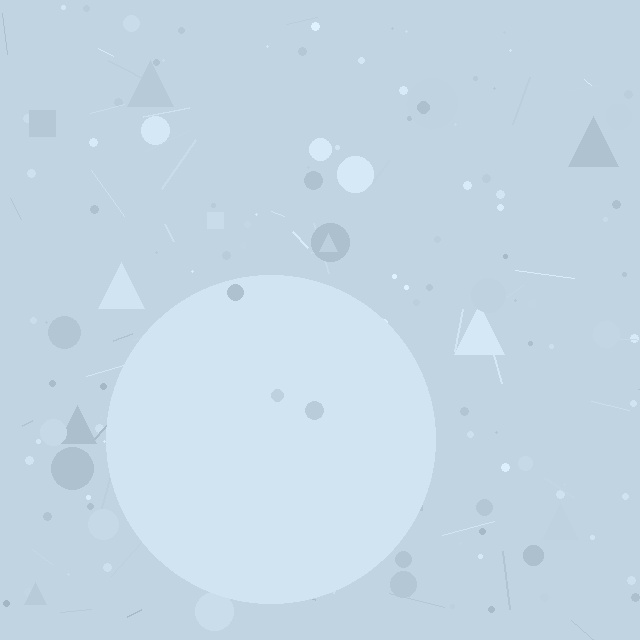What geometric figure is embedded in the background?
A circle is embedded in the background.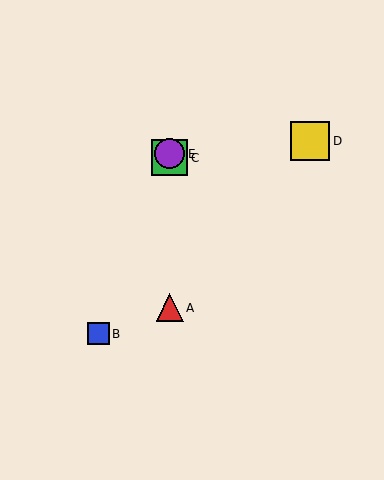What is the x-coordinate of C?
Object C is at x≈170.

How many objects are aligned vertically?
3 objects (A, C, E) are aligned vertically.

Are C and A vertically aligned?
Yes, both are at x≈170.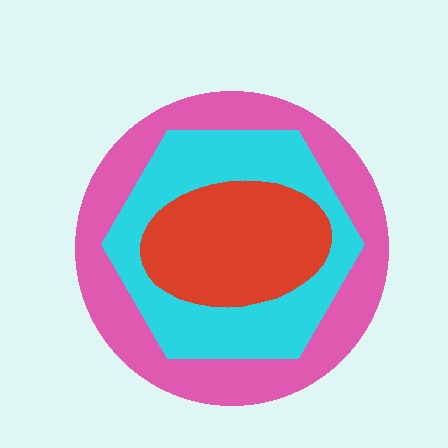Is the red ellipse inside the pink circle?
Yes.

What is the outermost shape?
The pink circle.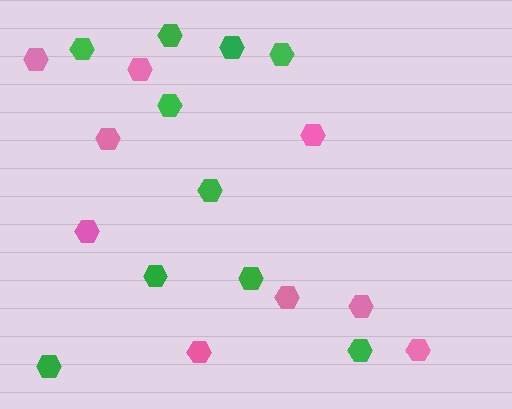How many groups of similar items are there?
There are 2 groups: one group of pink hexagons (9) and one group of green hexagons (10).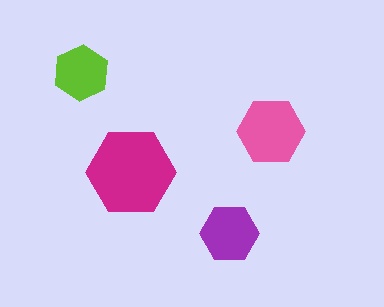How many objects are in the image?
There are 4 objects in the image.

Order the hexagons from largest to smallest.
the magenta one, the pink one, the purple one, the lime one.